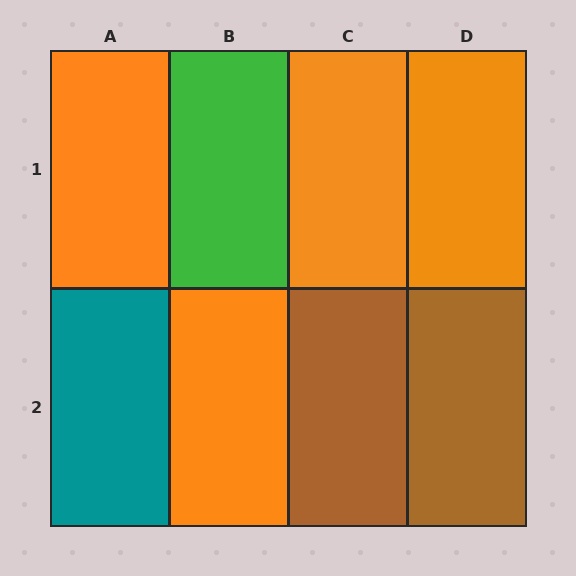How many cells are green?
1 cell is green.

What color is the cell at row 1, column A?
Orange.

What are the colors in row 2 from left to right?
Teal, orange, brown, brown.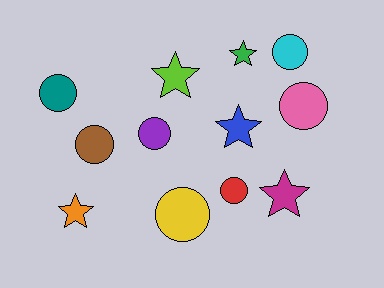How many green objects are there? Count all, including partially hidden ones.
There is 1 green object.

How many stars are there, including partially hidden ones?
There are 5 stars.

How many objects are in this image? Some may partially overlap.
There are 12 objects.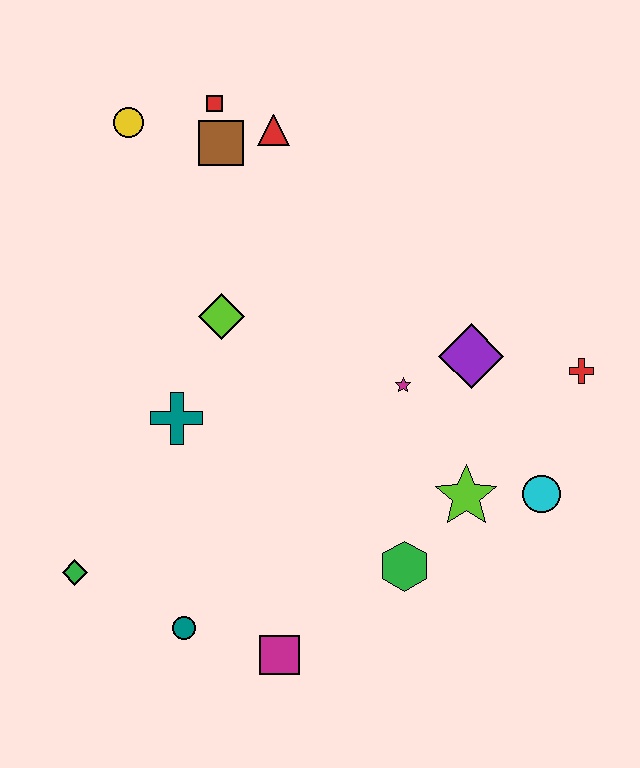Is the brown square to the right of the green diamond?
Yes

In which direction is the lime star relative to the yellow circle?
The lime star is below the yellow circle.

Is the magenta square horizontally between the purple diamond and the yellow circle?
Yes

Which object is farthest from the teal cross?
The red cross is farthest from the teal cross.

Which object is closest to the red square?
The brown square is closest to the red square.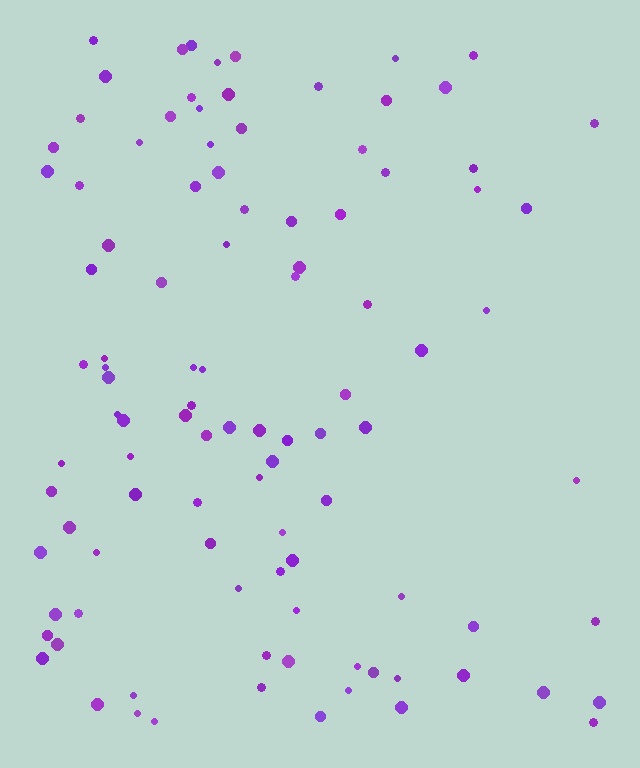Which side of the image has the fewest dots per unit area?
The right.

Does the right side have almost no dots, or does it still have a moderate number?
Still a moderate number, just noticeably fewer than the left.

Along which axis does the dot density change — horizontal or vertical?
Horizontal.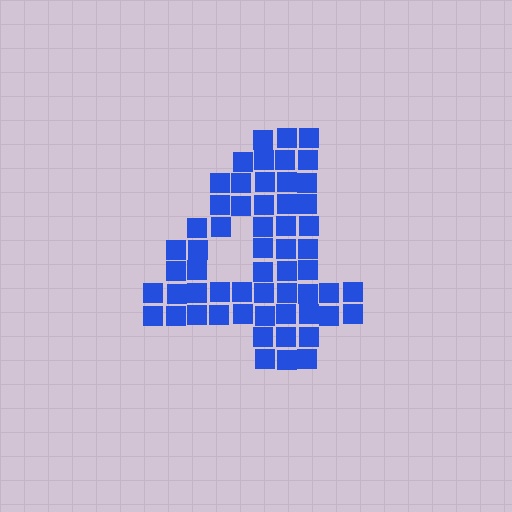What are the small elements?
The small elements are squares.